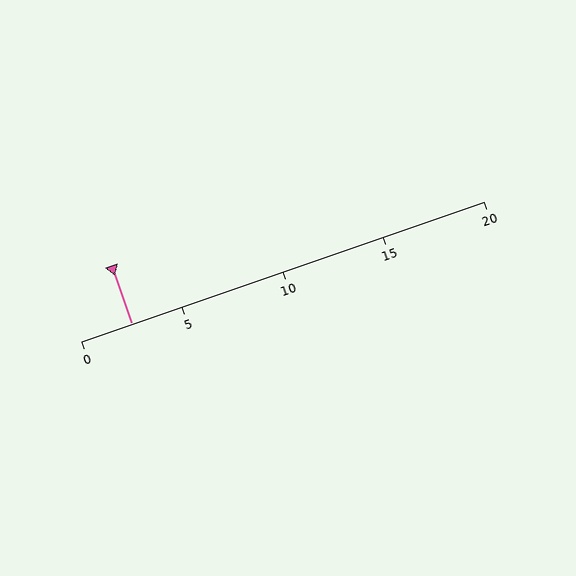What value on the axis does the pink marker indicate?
The marker indicates approximately 2.5.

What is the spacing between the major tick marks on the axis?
The major ticks are spaced 5 apart.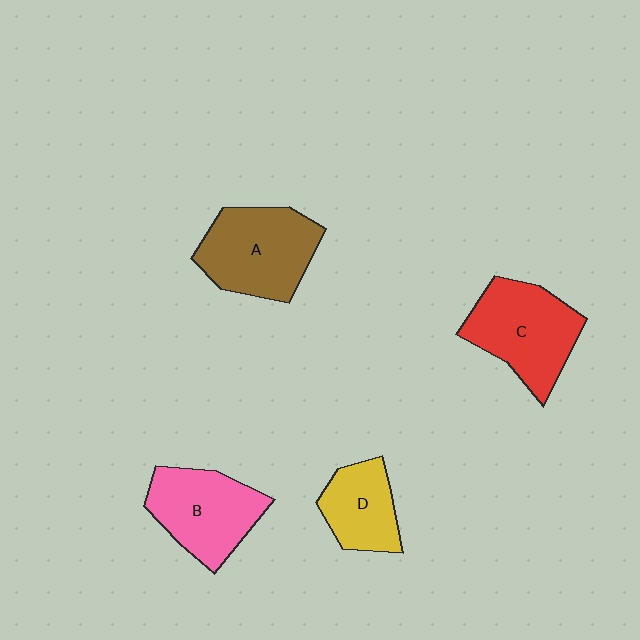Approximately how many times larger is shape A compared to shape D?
Approximately 1.6 times.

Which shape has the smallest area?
Shape D (yellow).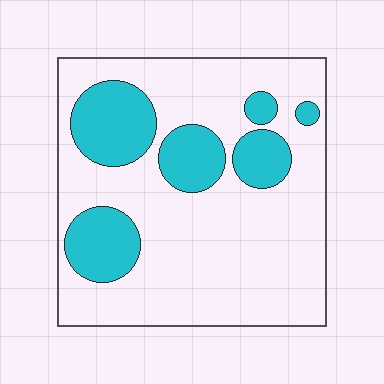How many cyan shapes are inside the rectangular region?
6.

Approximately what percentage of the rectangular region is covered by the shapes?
Approximately 25%.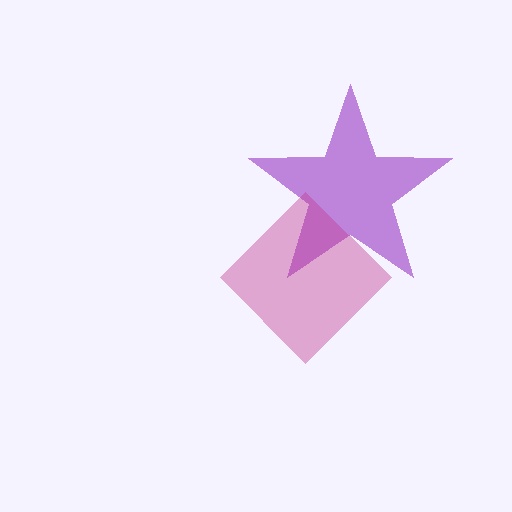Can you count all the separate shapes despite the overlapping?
Yes, there are 2 separate shapes.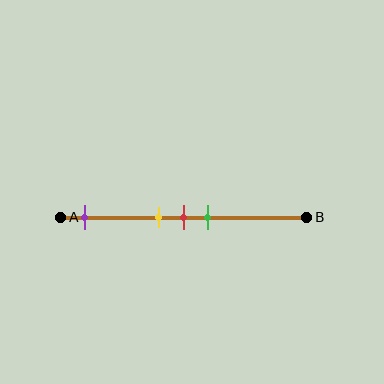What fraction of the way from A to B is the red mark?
The red mark is approximately 50% (0.5) of the way from A to B.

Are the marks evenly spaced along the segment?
No, the marks are not evenly spaced.